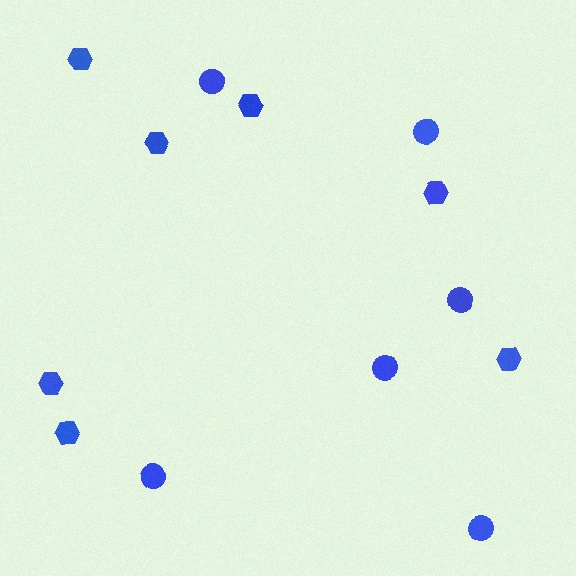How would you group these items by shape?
There are 2 groups: one group of hexagons (7) and one group of circles (6).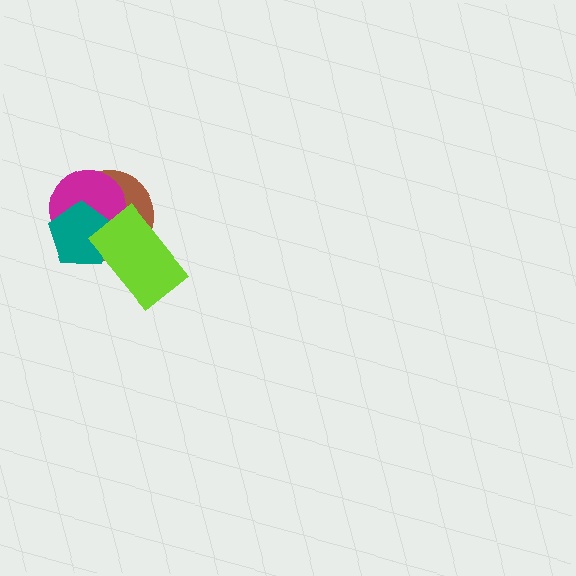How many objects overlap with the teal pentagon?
3 objects overlap with the teal pentagon.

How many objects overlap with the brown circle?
3 objects overlap with the brown circle.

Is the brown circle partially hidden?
Yes, it is partially covered by another shape.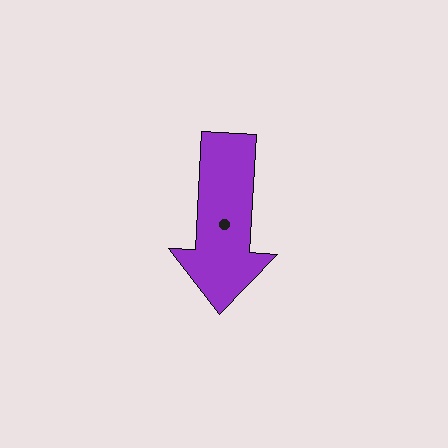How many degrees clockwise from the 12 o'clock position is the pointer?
Approximately 183 degrees.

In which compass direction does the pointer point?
South.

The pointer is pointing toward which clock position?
Roughly 6 o'clock.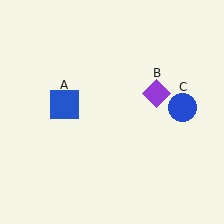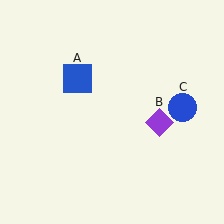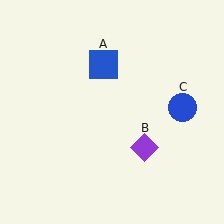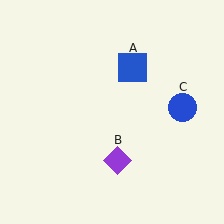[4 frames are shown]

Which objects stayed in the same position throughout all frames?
Blue circle (object C) remained stationary.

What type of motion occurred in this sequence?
The blue square (object A), purple diamond (object B) rotated clockwise around the center of the scene.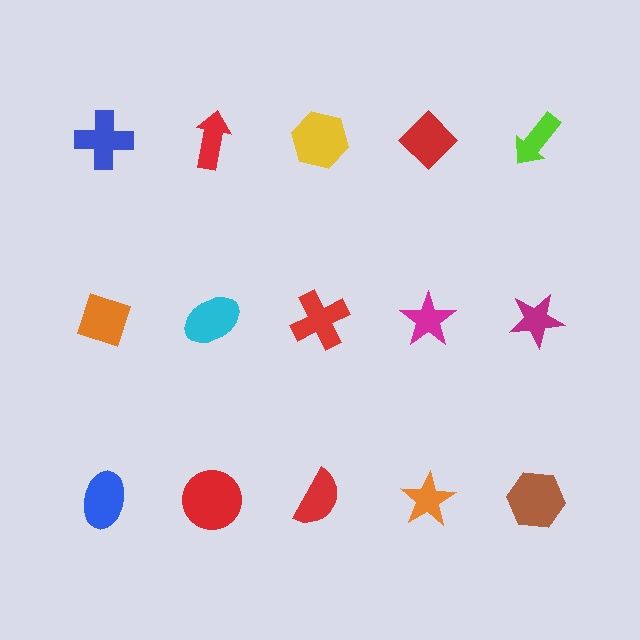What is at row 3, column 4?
An orange star.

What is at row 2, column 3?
A red cross.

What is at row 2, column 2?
A cyan ellipse.